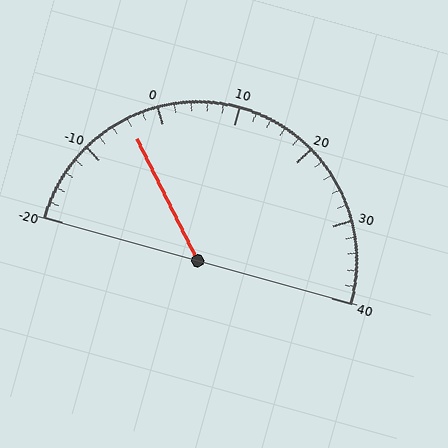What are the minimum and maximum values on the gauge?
The gauge ranges from -20 to 40.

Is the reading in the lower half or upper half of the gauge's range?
The reading is in the lower half of the range (-20 to 40).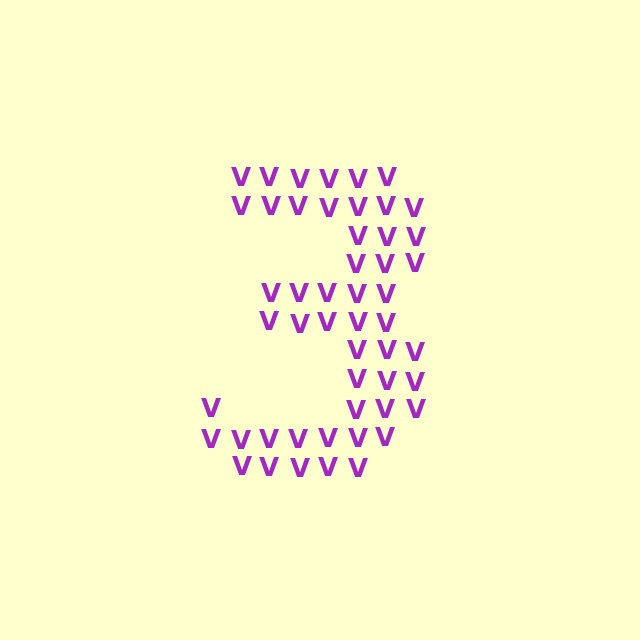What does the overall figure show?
The overall figure shows the digit 3.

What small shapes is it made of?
It is made of small letter V's.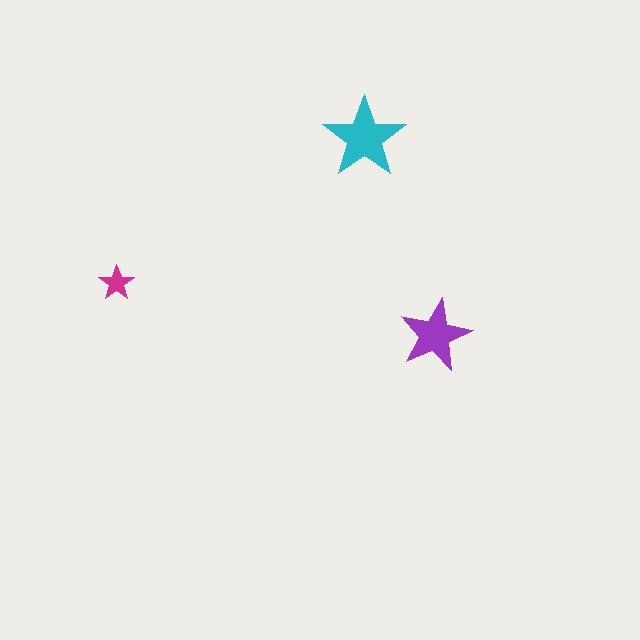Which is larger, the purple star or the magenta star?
The purple one.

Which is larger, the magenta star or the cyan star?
The cyan one.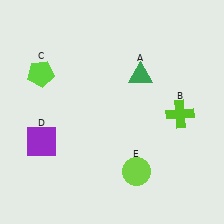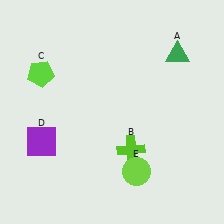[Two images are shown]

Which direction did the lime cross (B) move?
The lime cross (B) moved left.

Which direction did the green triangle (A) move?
The green triangle (A) moved right.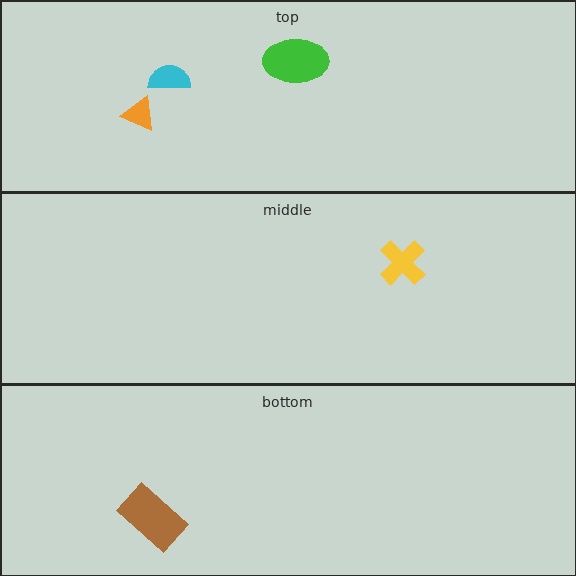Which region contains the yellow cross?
The middle region.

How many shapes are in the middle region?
1.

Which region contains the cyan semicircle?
The top region.